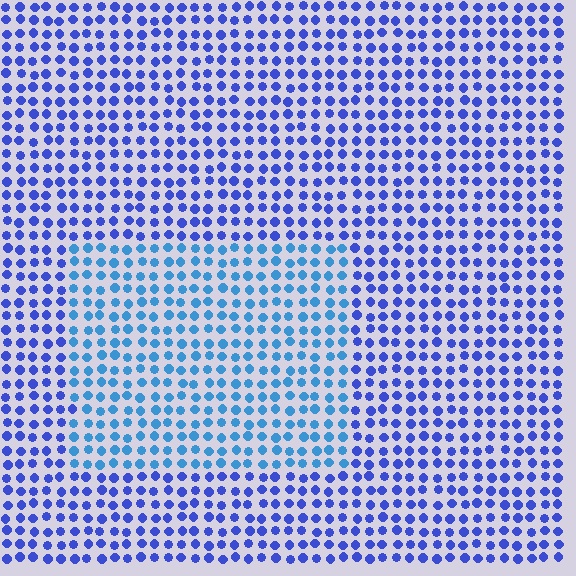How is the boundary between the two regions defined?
The boundary is defined purely by a slight shift in hue (about 29 degrees). Spacing, size, and orientation are identical on both sides.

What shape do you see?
I see a rectangle.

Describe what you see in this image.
The image is filled with small blue elements in a uniform arrangement. A rectangle-shaped region is visible where the elements are tinted to a slightly different hue, forming a subtle color boundary.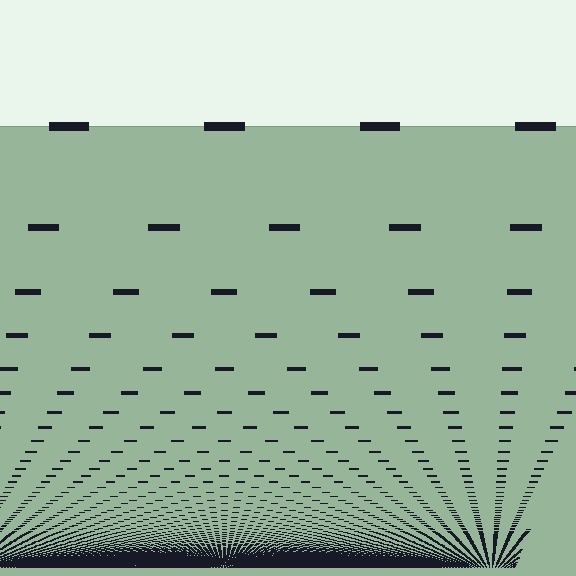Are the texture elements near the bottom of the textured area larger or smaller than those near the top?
Smaller. The gradient is inverted — elements near the bottom are smaller and denser.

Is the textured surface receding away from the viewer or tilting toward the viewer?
The surface appears to tilt toward the viewer. Texture elements get larger and sparser toward the top.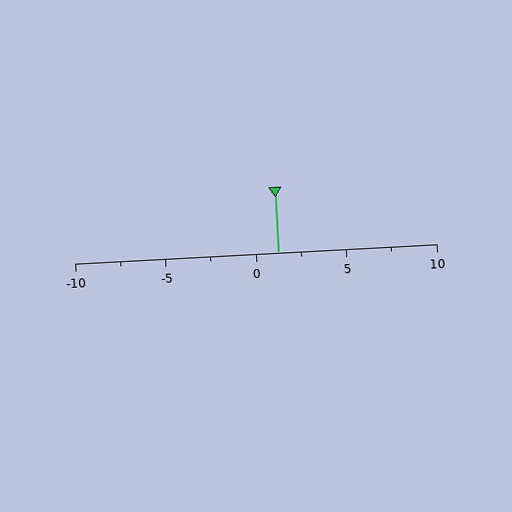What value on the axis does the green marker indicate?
The marker indicates approximately 1.2.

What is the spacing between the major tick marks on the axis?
The major ticks are spaced 5 apart.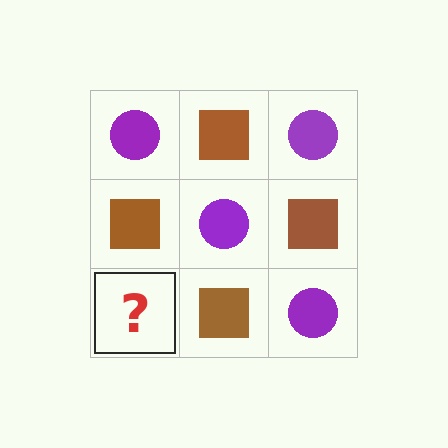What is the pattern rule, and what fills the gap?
The rule is that it alternates purple circle and brown square in a checkerboard pattern. The gap should be filled with a purple circle.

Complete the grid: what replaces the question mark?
The question mark should be replaced with a purple circle.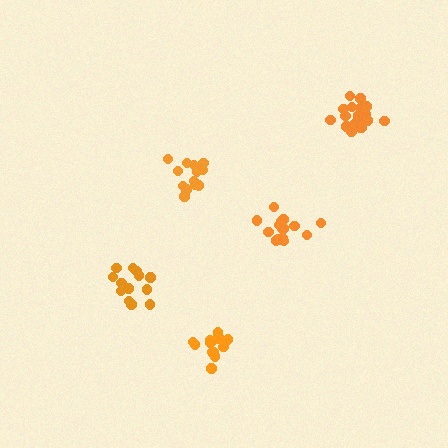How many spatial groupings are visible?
There are 5 spatial groupings.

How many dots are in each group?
Group 1: 16 dots, Group 2: 13 dots, Group 3: 18 dots, Group 4: 13 dots, Group 5: 16 dots (76 total).